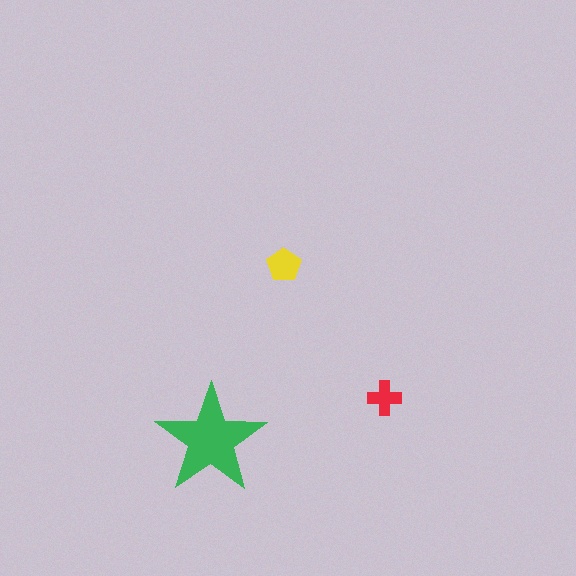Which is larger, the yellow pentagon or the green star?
The green star.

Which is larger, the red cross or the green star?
The green star.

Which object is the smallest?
The red cross.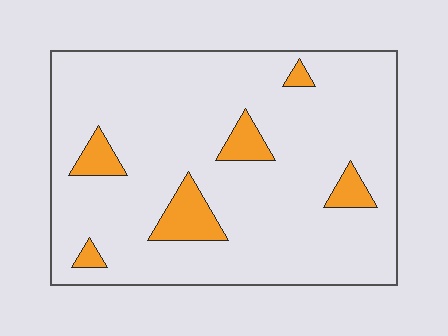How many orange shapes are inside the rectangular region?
6.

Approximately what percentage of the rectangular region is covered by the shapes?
Approximately 10%.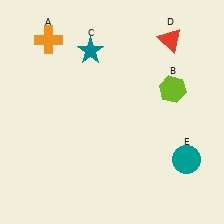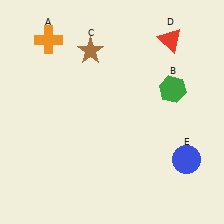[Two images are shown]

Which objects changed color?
B changed from lime to green. C changed from teal to brown. E changed from teal to blue.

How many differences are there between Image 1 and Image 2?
There are 3 differences between the two images.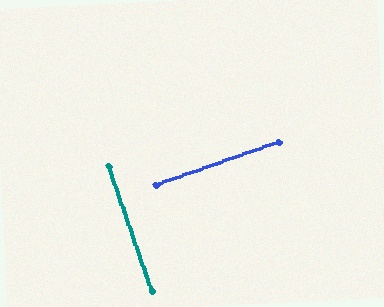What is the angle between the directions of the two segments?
Approximately 90 degrees.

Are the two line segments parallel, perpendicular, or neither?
Perpendicular — they meet at approximately 90°.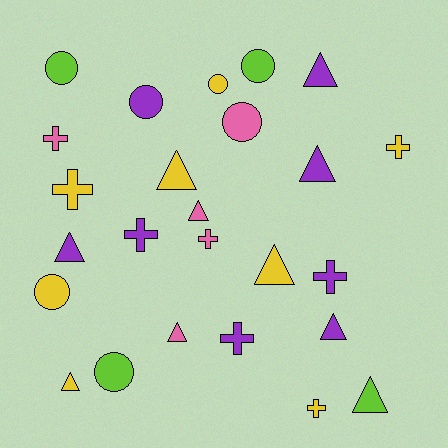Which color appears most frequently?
Yellow, with 8 objects.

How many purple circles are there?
There is 1 purple circle.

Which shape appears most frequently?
Triangle, with 10 objects.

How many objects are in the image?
There are 25 objects.